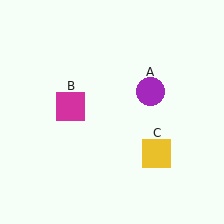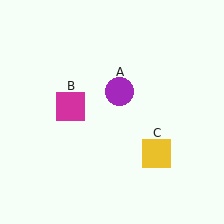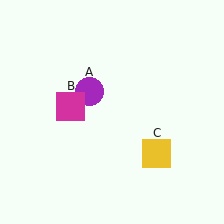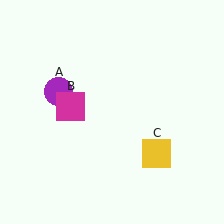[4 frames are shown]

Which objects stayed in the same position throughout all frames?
Magenta square (object B) and yellow square (object C) remained stationary.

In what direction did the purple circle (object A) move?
The purple circle (object A) moved left.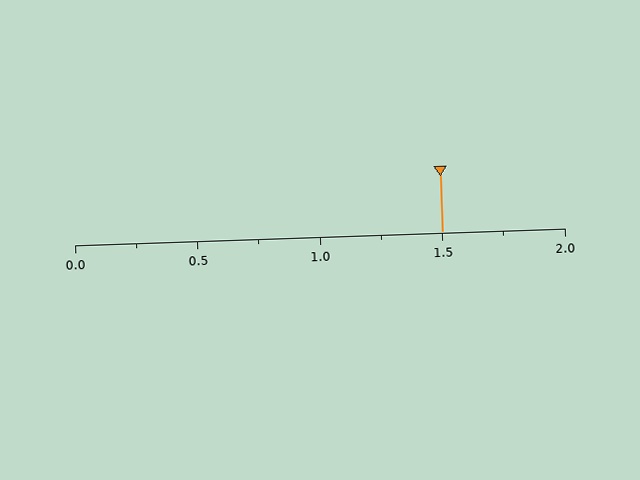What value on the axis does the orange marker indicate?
The marker indicates approximately 1.5.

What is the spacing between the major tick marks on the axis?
The major ticks are spaced 0.5 apart.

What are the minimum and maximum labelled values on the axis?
The axis runs from 0.0 to 2.0.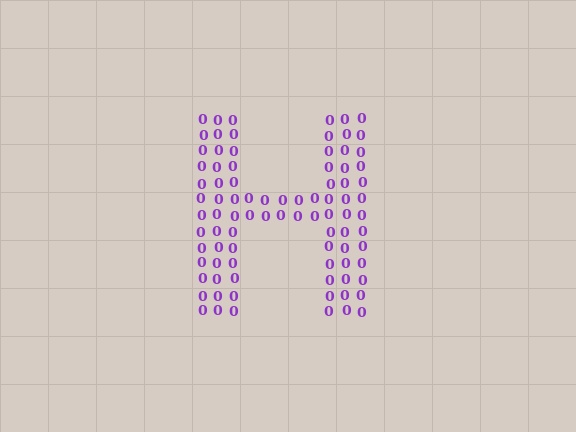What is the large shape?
The large shape is the letter H.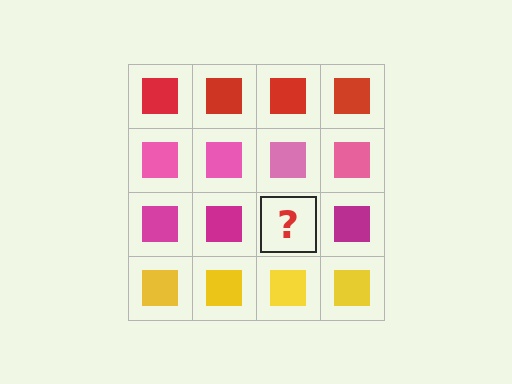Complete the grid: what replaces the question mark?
The question mark should be replaced with a magenta square.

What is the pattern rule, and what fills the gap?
The rule is that each row has a consistent color. The gap should be filled with a magenta square.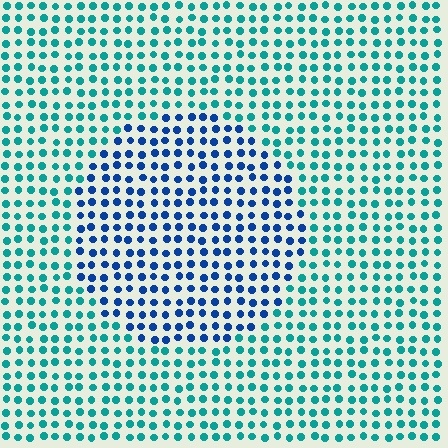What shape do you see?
I see a circle.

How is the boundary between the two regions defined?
The boundary is defined purely by a slight shift in hue (about 42 degrees). Spacing, size, and orientation are identical on both sides.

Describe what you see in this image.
The image is filled with small teal elements in a uniform arrangement. A circle-shaped region is visible where the elements are tinted to a slightly different hue, forming a subtle color boundary.